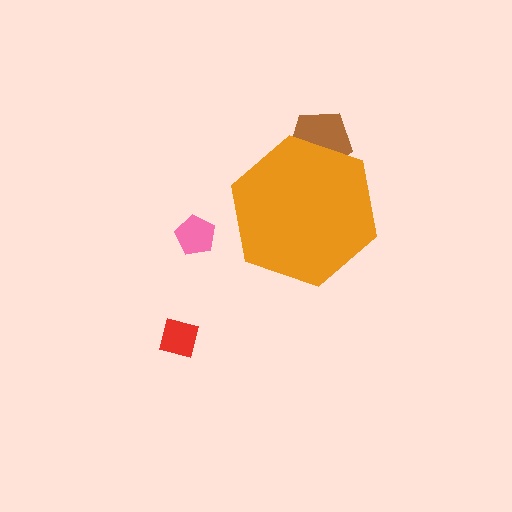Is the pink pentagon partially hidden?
No, the pink pentagon is fully visible.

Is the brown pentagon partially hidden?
Yes, the brown pentagon is partially hidden behind the orange hexagon.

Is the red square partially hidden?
No, the red square is fully visible.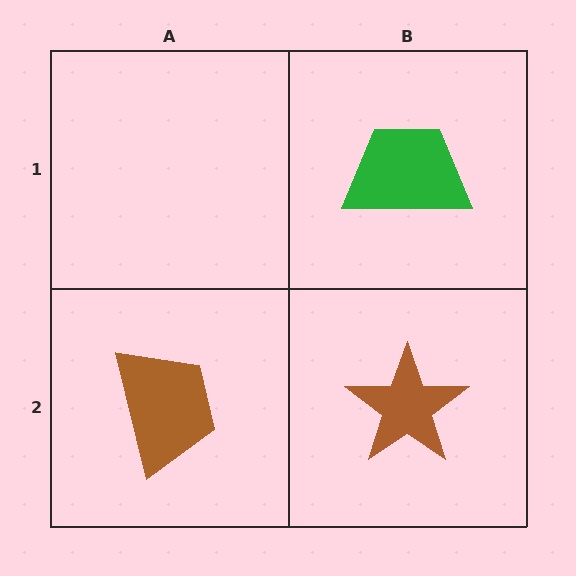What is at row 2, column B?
A brown star.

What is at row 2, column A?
A brown trapezoid.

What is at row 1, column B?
A green trapezoid.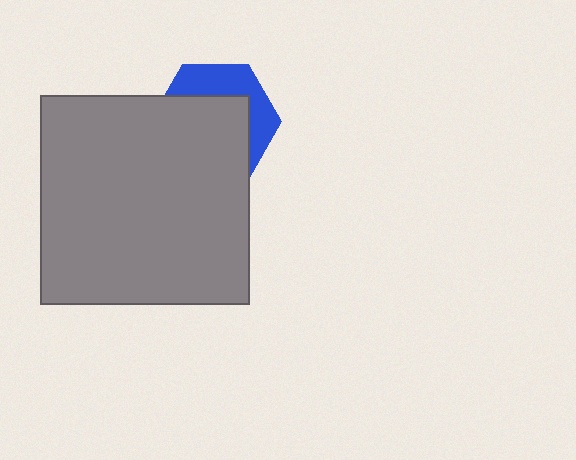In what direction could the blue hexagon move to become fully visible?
The blue hexagon could move up. That would shift it out from behind the gray square entirely.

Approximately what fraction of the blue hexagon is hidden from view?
Roughly 63% of the blue hexagon is hidden behind the gray square.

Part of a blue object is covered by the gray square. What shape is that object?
It is a hexagon.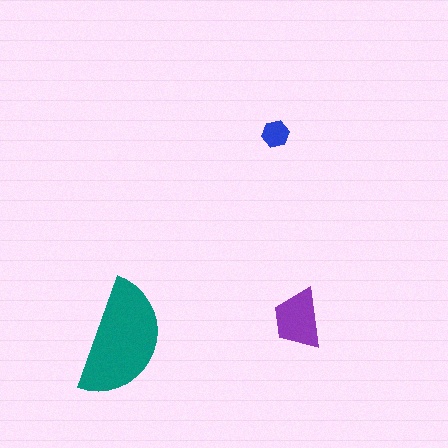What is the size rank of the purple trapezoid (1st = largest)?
2nd.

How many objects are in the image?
There are 3 objects in the image.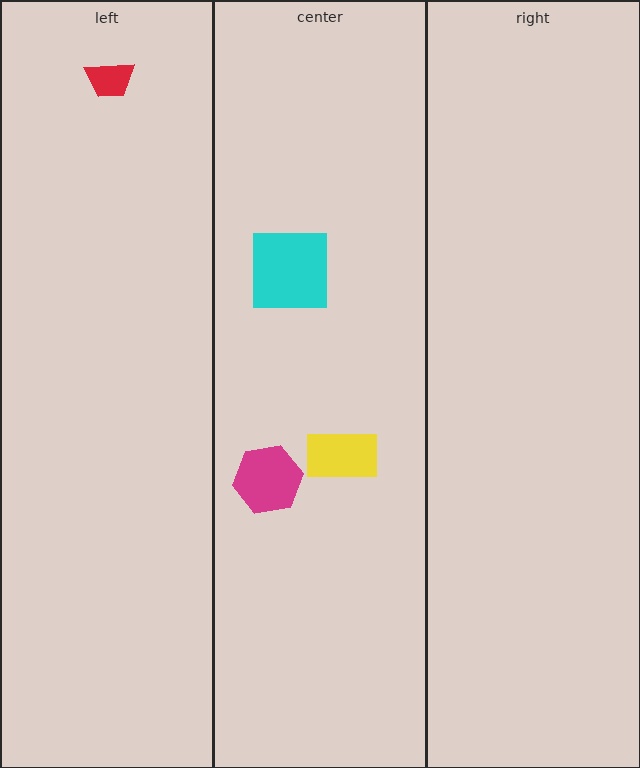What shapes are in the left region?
The red trapezoid.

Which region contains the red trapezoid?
The left region.